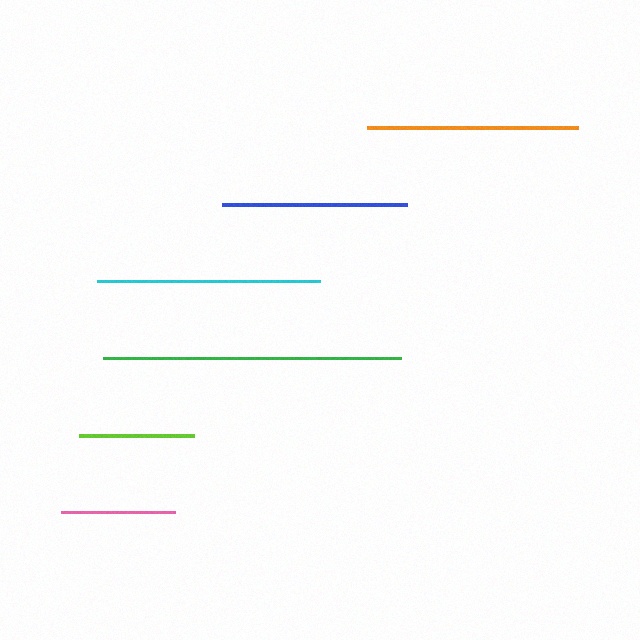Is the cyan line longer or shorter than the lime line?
The cyan line is longer than the lime line.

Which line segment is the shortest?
The pink line is the shortest at approximately 113 pixels.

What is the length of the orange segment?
The orange segment is approximately 212 pixels long.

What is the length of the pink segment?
The pink segment is approximately 113 pixels long.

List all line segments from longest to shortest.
From longest to shortest: green, cyan, orange, blue, lime, pink.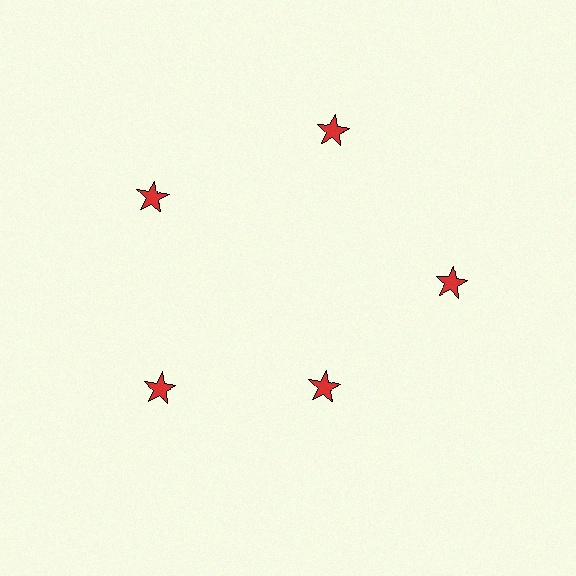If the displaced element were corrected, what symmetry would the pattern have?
It would have 5-fold rotational symmetry — the pattern would map onto itself every 72 degrees.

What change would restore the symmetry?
The symmetry would be restored by moving it outward, back onto the ring so that all 5 stars sit at equal angles and equal distance from the center.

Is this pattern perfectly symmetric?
No. The 5 red stars are arranged in a ring, but one element near the 5 o'clock position is pulled inward toward the center, breaking the 5-fold rotational symmetry.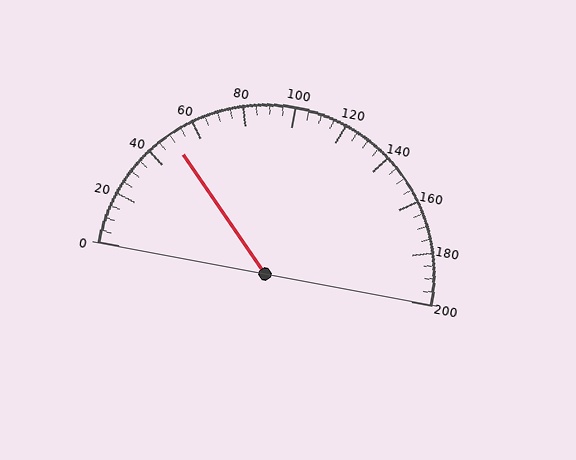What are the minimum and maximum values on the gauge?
The gauge ranges from 0 to 200.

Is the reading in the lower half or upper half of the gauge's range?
The reading is in the lower half of the range (0 to 200).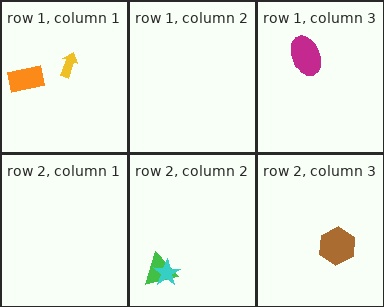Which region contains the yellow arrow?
The row 1, column 1 region.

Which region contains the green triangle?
The row 2, column 2 region.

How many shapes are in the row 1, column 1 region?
2.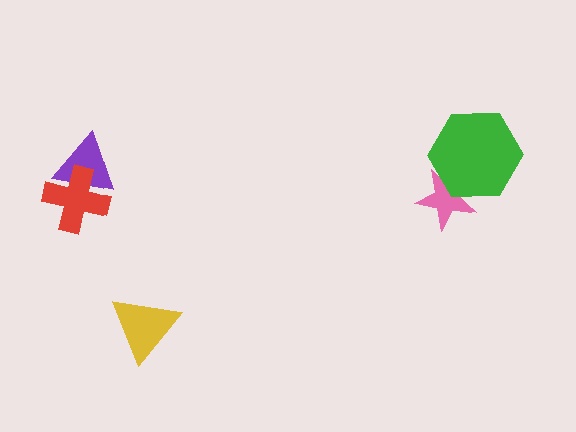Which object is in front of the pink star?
The green hexagon is in front of the pink star.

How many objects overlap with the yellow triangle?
0 objects overlap with the yellow triangle.